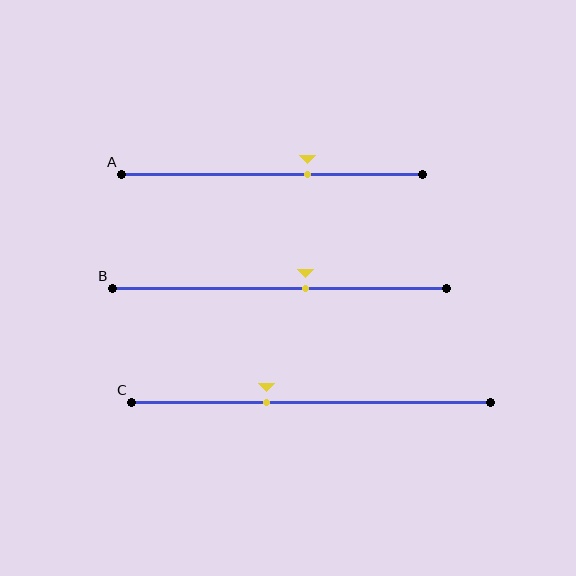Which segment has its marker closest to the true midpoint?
Segment B has its marker closest to the true midpoint.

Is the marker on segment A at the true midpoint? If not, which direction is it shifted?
No, the marker on segment A is shifted to the right by about 12% of the segment length.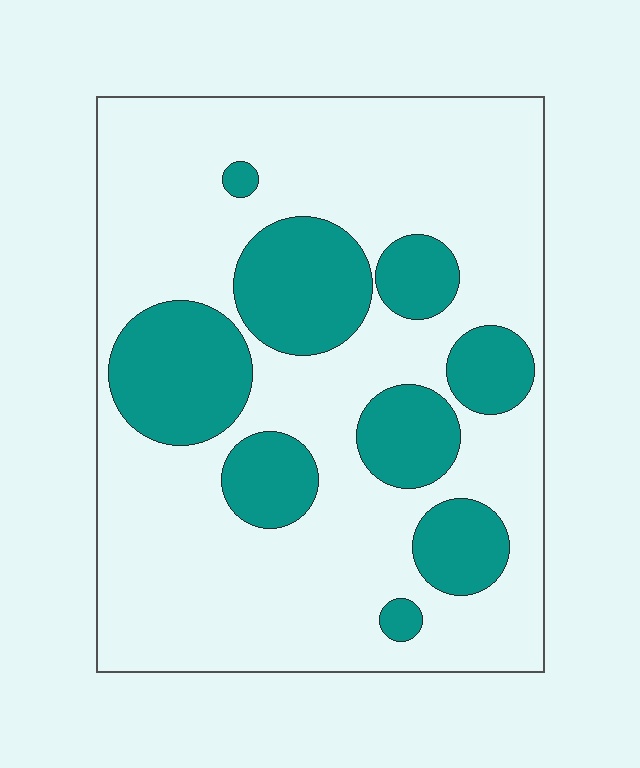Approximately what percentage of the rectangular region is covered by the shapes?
Approximately 25%.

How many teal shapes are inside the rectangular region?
9.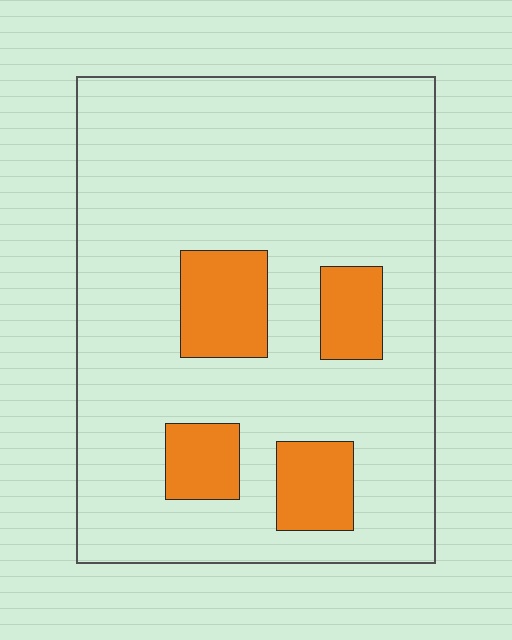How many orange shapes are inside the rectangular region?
4.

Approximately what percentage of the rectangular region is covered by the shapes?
Approximately 15%.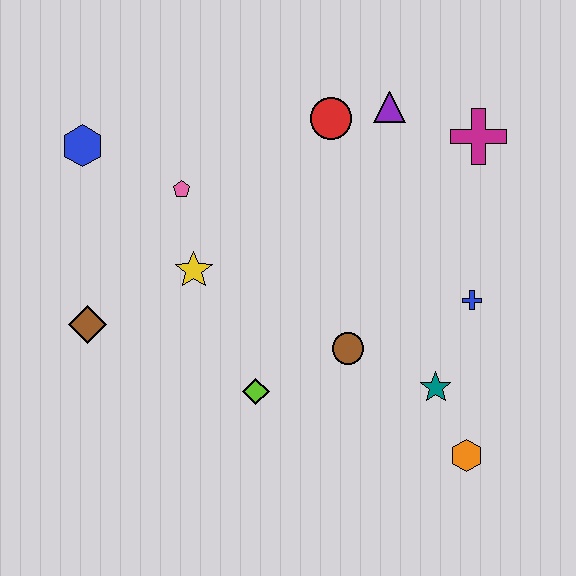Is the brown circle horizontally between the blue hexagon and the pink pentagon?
No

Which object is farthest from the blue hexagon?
The orange hexagon is farthest from the blue hexagon.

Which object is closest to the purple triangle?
The red circle is closest to the purple triangle.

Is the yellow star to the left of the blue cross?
Yes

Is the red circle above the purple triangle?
No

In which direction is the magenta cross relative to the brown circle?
The magenta cross is above the brown circle.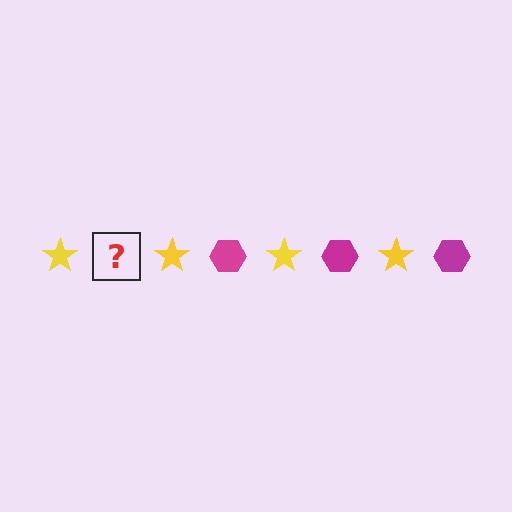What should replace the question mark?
The question mark should be replaced with a magenta hexagon.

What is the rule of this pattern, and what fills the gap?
The rule is that the pattern alternates between yellow star and magenta hexagon. The gap should be filled with a magenta hexagon.